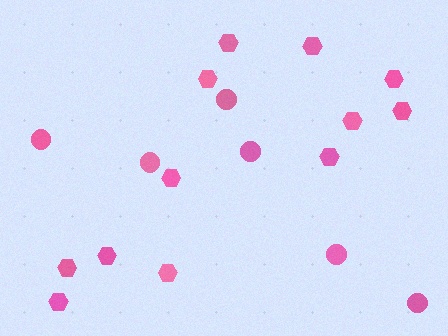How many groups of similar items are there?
There are 2 groups: one group of hexagons (12) and one group of circles (6).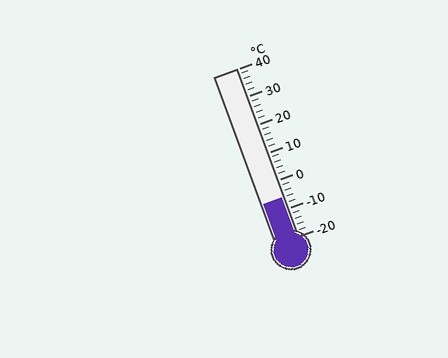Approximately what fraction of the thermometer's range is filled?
The thermometer is filled to approximately 25% of its range.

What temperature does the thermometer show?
The thermometer shows approximately -6°C.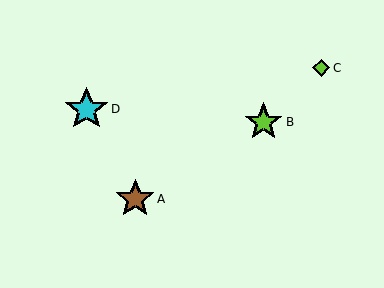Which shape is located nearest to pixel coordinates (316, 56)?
The lime diamond (labeled C) at (321, 68) is nearest to that location.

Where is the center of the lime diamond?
The center of the lime diamond is at (321, 68).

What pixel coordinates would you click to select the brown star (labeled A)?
Click at (135, 199) to select the brown star A.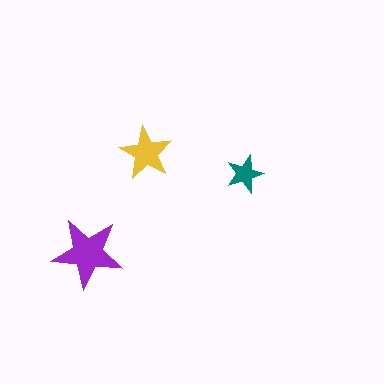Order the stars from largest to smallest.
the purple one, the yellow one, the teal one.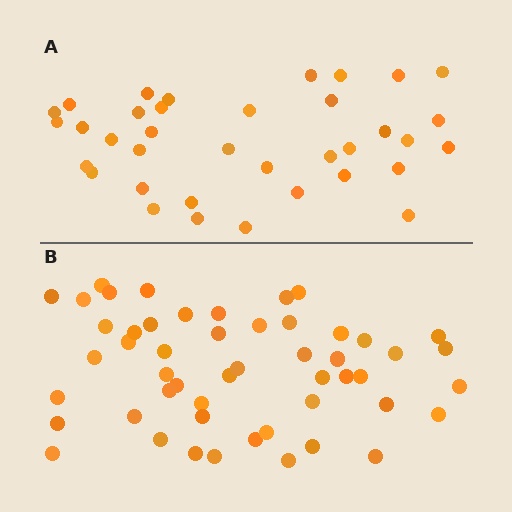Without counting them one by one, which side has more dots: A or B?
Region B (the bottom region) has more dots.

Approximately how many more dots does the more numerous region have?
Region B has approximately 15 more dots than region A.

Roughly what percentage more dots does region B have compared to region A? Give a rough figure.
About 40% more.